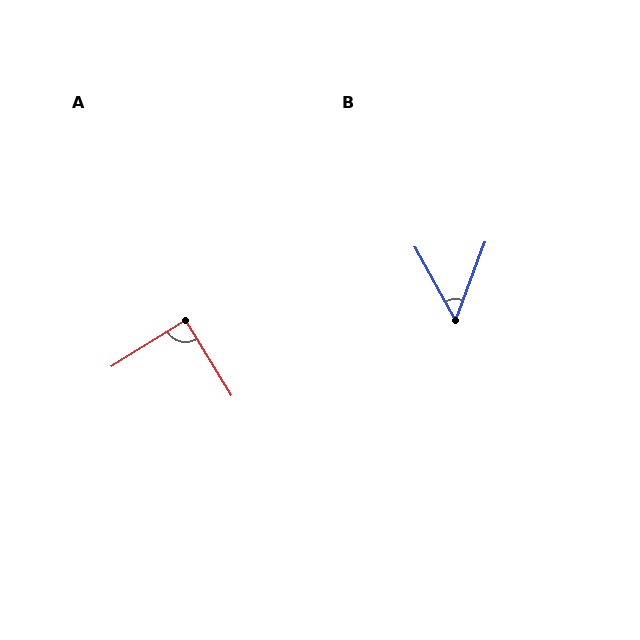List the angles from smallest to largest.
B (49°), A (89°).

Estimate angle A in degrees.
Approximately 89 degrees.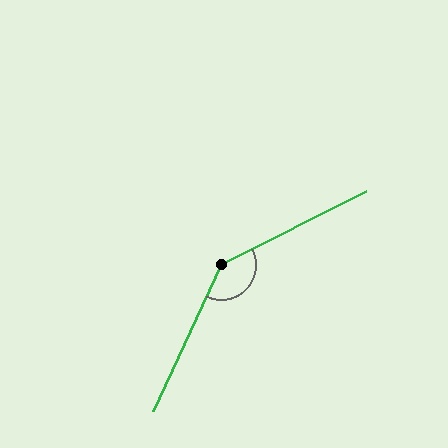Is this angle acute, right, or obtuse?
It is obtuse.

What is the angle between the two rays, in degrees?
Approximately 142 degrees.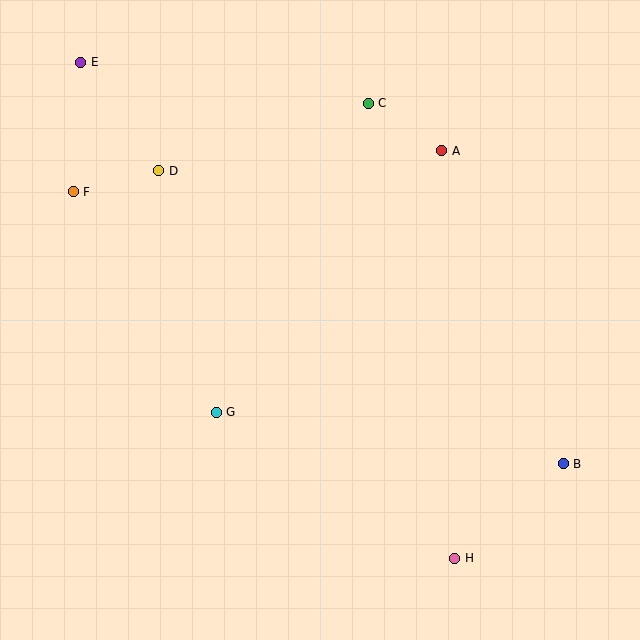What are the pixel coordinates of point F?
Point F is at (73, 192).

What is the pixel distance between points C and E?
The distance between C and E is 291 pixels.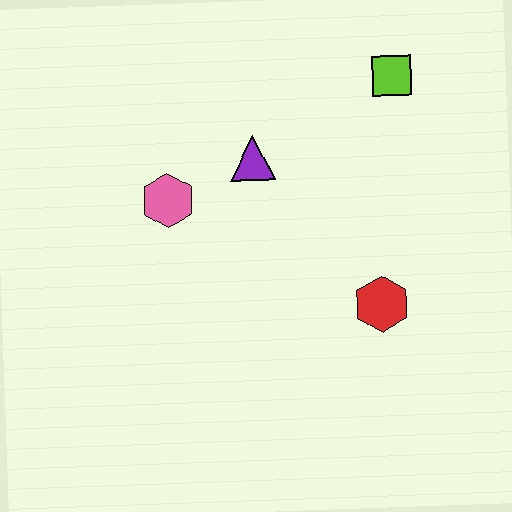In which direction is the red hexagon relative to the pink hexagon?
The red hexagon is to the right of the pink hexagon.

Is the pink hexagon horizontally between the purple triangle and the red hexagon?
No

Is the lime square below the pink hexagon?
No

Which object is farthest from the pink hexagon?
The lime square is farthest from the pink hexagon.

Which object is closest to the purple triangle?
The pink hexagon is closest to the purple triangle.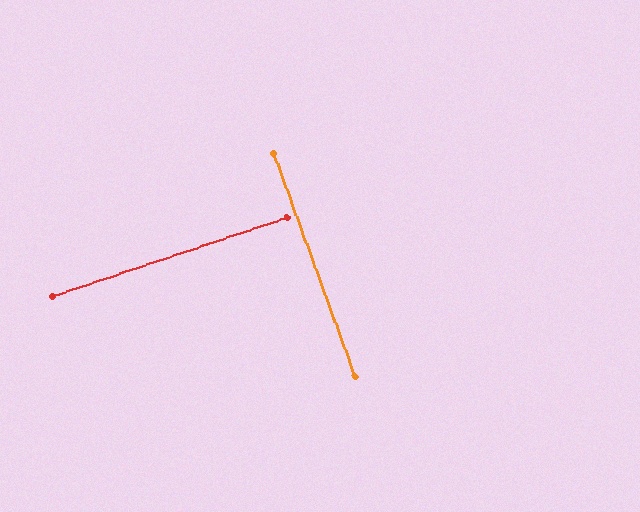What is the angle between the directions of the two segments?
Approximately 88 degrees.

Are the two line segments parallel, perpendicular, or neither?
Perpendicular — they meet at approximately 88°.